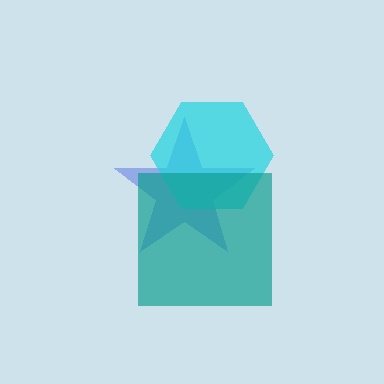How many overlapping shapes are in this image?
There are 3 overlapping shapes in the image.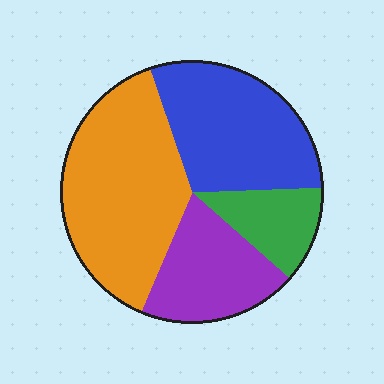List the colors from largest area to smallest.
From largest to smallest: orange, blue, purple, green.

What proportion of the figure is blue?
Blue takes up about one third (1/3) of the figure.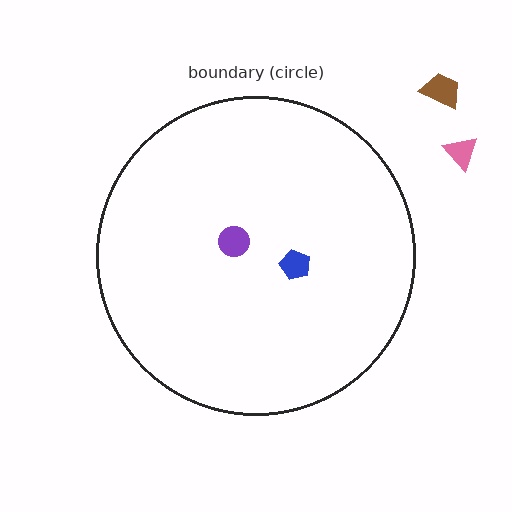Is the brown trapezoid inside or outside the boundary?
Outside.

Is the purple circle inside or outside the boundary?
Inside.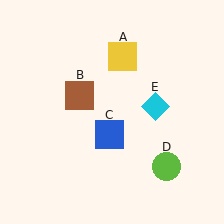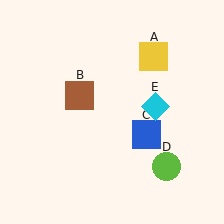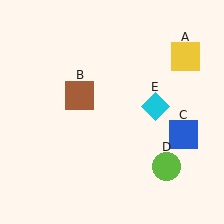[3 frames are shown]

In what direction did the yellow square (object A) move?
The yellow square (object A) moved right.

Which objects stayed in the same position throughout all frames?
Brown square (object B) and lime circle (object D) and cyan diamond (object E) remained stationary.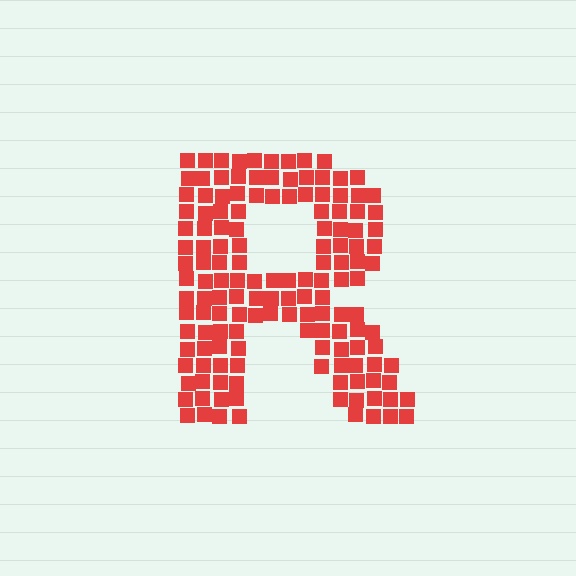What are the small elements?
The small elements are squares.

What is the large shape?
The large shape is the letter R.